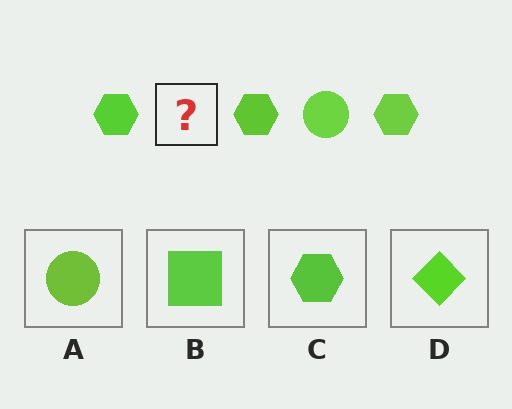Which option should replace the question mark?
Option A.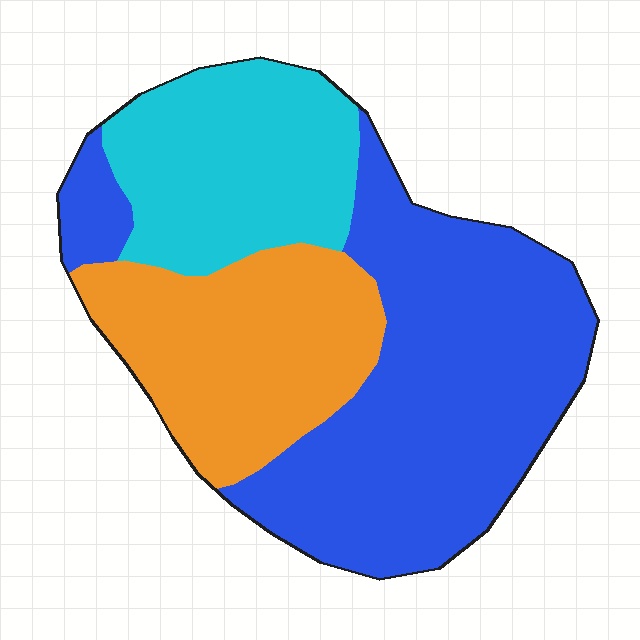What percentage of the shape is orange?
Orange takes up between a quarter and a half of the shape.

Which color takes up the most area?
Blue, at roughly 50%.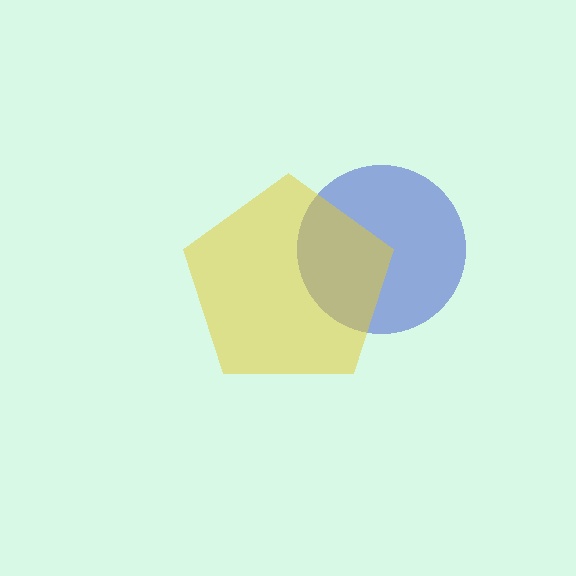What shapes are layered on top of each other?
The layered shapes are: a blue circle, a yellow pentagon.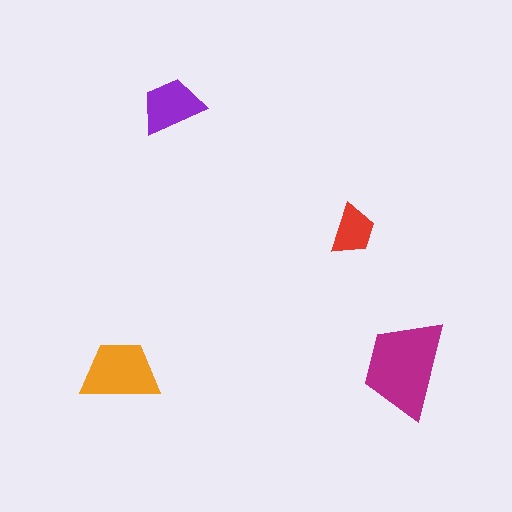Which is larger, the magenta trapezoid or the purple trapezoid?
The magenta one.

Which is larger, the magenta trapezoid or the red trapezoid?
The magenta one.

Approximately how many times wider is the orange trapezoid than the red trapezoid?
About 1.5 times wider.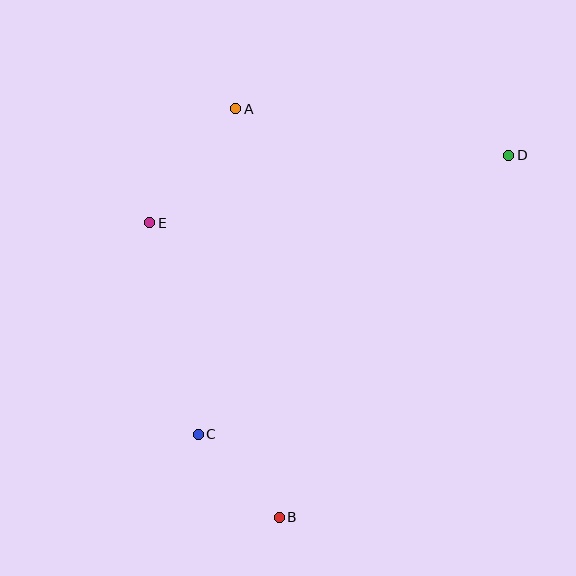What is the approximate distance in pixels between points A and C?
The distance between A and C is approximately 327 pixels.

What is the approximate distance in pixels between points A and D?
The distance between A and D is approximately 277 pixels.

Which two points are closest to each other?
Points B and C are closest to each other.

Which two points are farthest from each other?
Points B and D are farthest from each other.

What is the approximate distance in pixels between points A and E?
The distance between A and E is approximately 143 pixels.